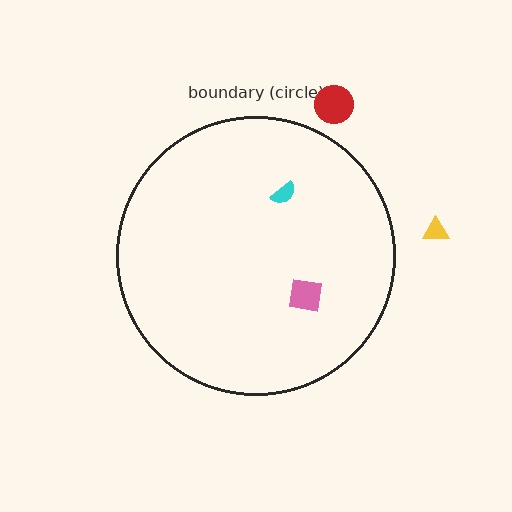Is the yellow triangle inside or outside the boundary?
Outside.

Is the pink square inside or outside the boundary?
Inside.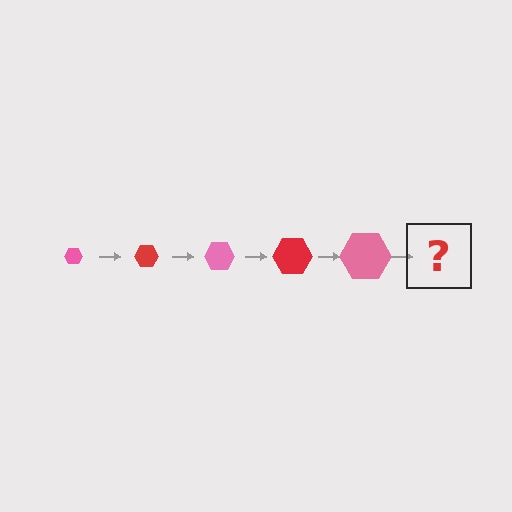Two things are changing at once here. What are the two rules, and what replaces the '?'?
The two rules are that the hexagon grows larger each step and the color cycles through pink and red. The '?' should be a red hexagon, larger than the previous one.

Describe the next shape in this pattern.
It should be a red hexagon, larger than the previous one.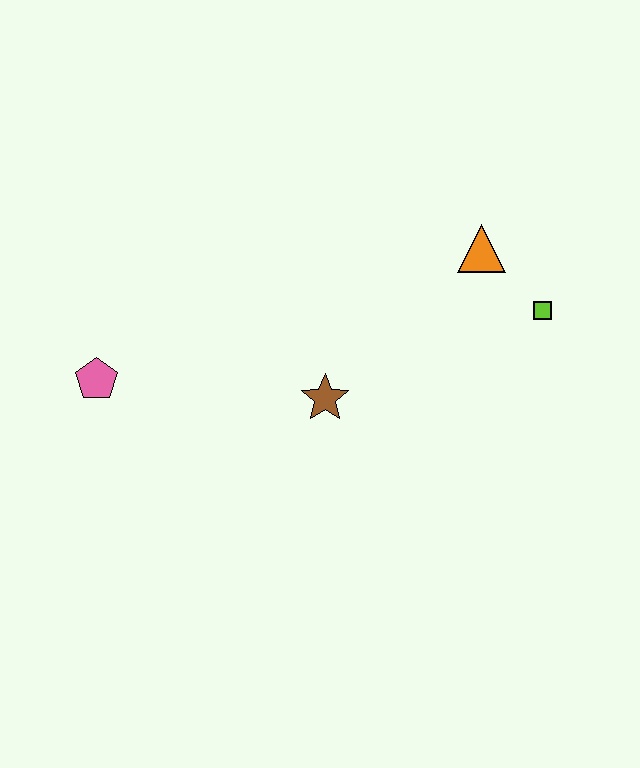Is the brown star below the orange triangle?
Yes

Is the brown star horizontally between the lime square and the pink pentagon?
Yes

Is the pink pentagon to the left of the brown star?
Yes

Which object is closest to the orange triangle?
The lime square is closest to the orange triangle.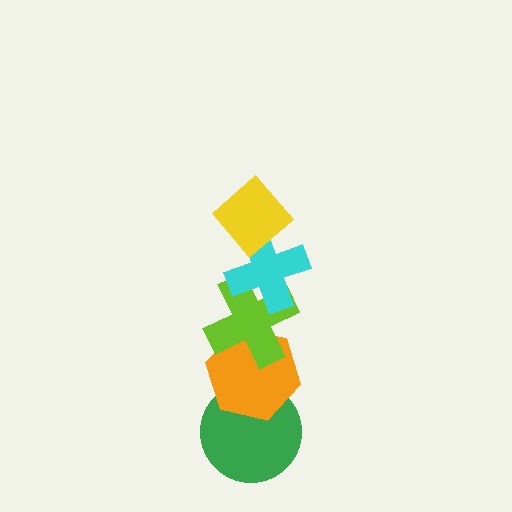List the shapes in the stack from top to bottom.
From top to bottom: the yellow diamond, the cyan cross, the lime cross, the orange hexagon, the green circle.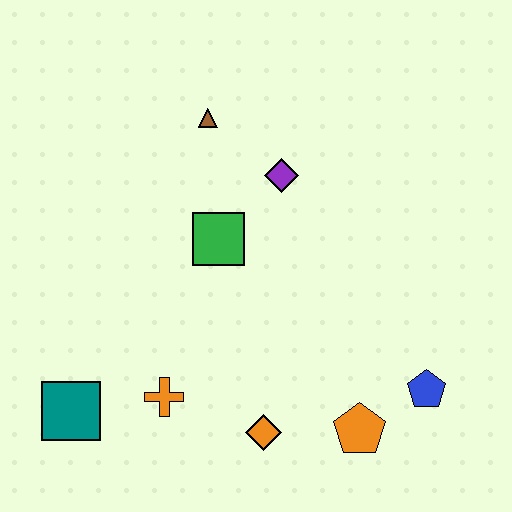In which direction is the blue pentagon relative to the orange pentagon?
The blue pentagon is to the right of the orange pentagon.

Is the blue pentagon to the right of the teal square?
Yes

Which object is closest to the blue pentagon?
The orange pentagon is closest to the blue pentagon.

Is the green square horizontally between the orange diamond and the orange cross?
Yes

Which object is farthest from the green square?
The blue pentagon is farthest from the green square.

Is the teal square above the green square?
No